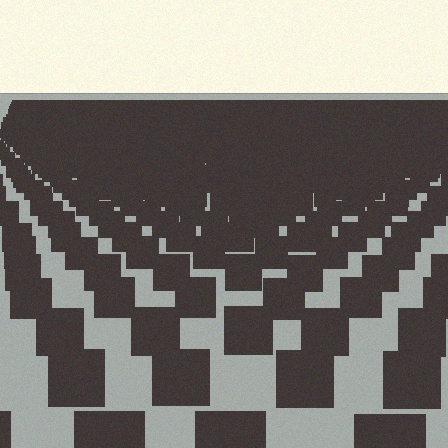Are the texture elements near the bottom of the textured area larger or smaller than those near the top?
Larger. Near the bottom, elements are closer to the viewer and appear at a bigger on-screen size.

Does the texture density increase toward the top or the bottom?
Density increases toward the top.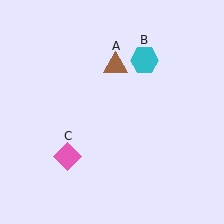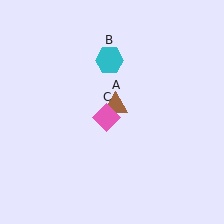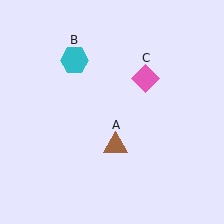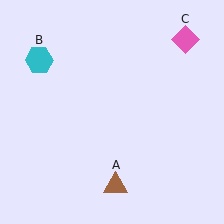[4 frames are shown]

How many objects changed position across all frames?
3 objects changed position: brown triangle (object A), cyan hexagon (object B), pink diamond (object C).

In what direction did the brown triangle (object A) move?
The brown triangle (object A) moved down.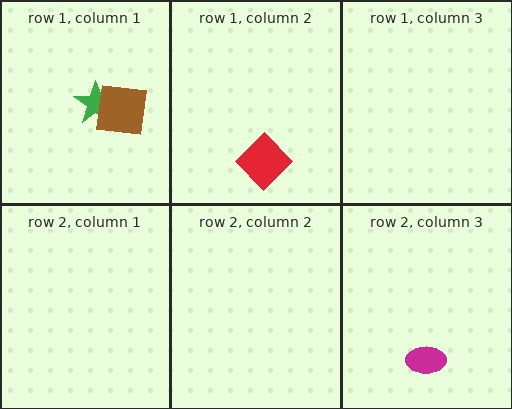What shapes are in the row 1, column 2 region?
The red diamond.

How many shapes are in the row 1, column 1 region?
2.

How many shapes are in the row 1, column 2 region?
1.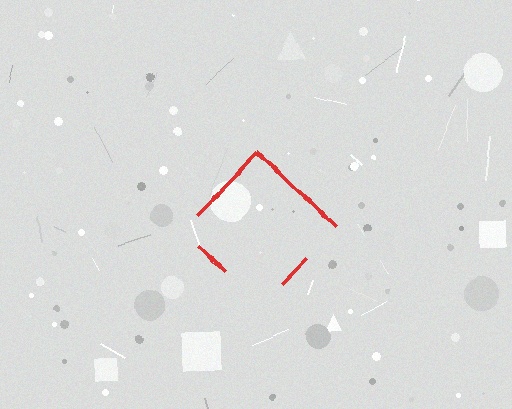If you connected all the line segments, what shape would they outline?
They would outline a diamond.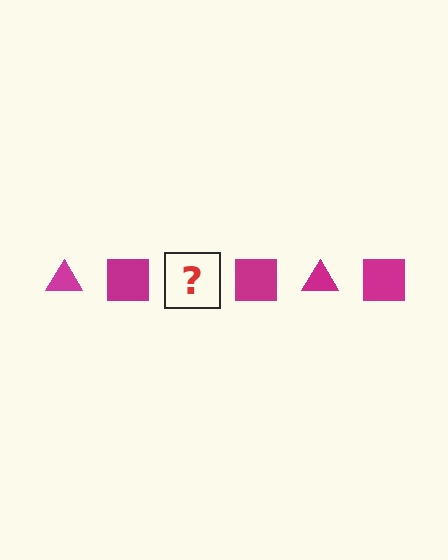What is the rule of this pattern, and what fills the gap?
The rule is that the pattern cycles through triangle, square shapes in magenta. The gap should be filled with a magenta triangle.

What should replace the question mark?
The question mark should be replaced with a magenta triangle.